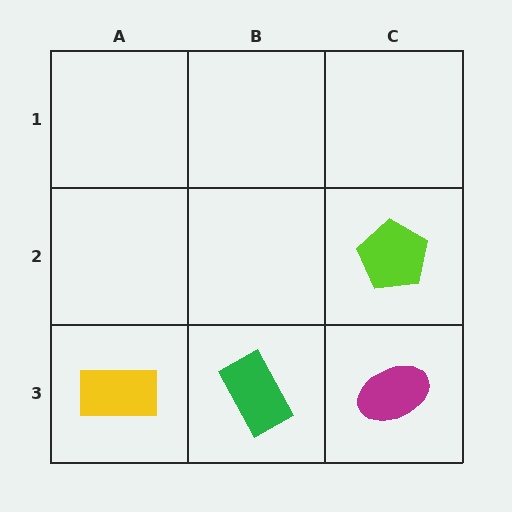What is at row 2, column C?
A lime pentagon.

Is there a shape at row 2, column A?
No, that cell is empty.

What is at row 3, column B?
A green rectangle.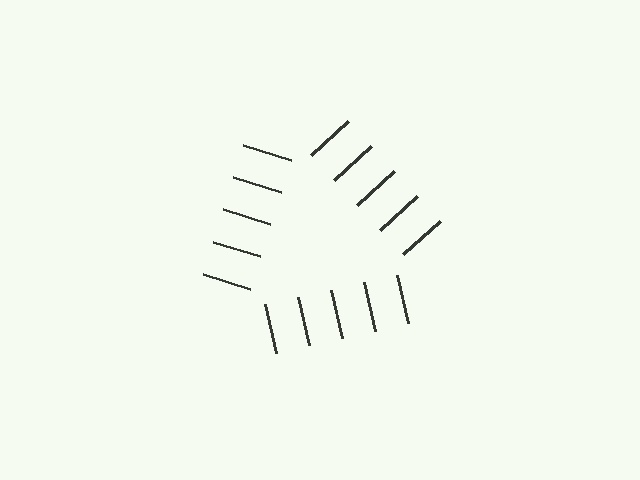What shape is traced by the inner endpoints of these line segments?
An illusory triangle — the line segments terminate on its edges but no continuous stroke is drawn.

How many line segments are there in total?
15 — 5 along each of the 3 edges.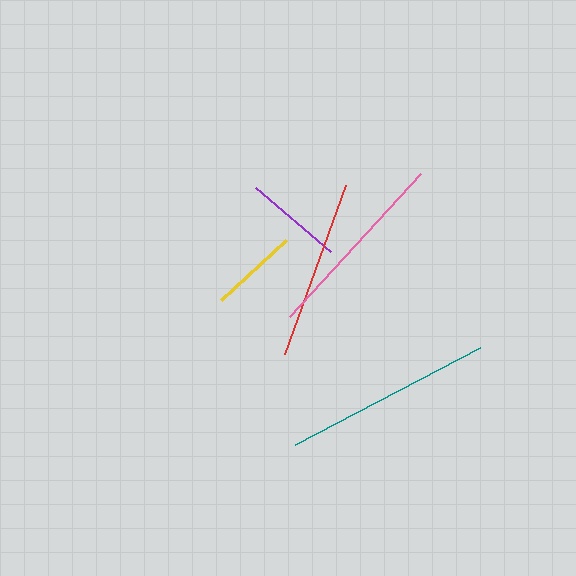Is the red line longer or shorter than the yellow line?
The red line is longer than the yellow line.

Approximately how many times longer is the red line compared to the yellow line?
The red line is approximately 2.0 times the length of the yellow line.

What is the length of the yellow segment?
The yellow segment is approximately 89 pixels long.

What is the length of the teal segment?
The teal segment is approximately 209 pixels long.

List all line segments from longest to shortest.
From longest to shortest: teal, pink, red, purple, yellow.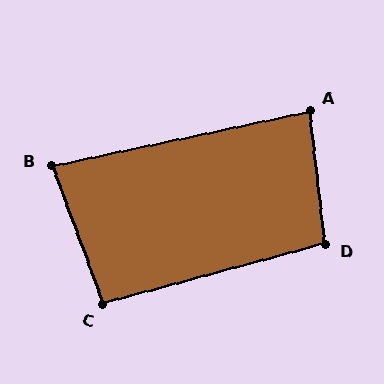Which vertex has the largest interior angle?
D, at approximately 98 degrees.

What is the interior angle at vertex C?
Approximately 95 degrees (obtuse).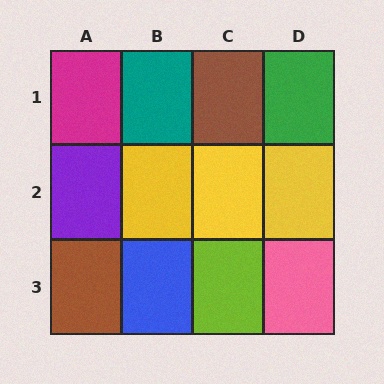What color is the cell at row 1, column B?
Teal.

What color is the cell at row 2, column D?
Yellow.